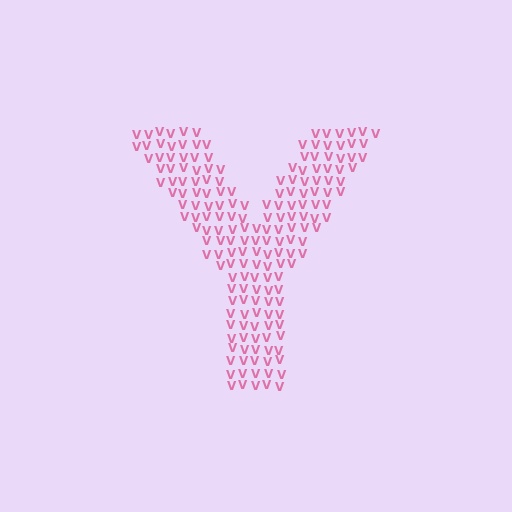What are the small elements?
The small elements are letter V's.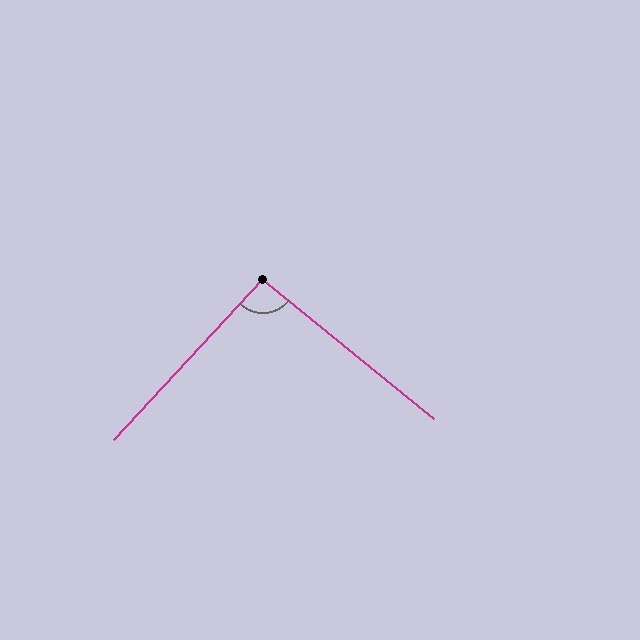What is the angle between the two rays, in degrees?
Approximately 94 degrees.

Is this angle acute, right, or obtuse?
It is approximately a right angle.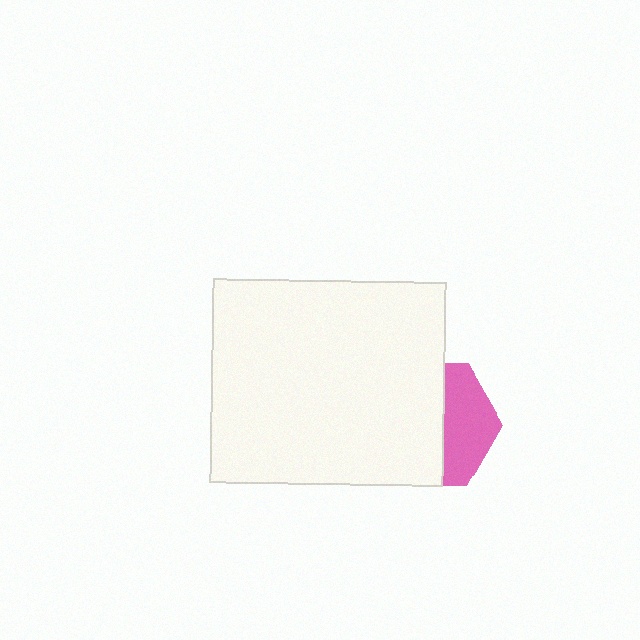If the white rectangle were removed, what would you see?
You would see the complete pink hexagon.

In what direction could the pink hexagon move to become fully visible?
The pink hexagon could move right. That would shift it out from behind the white rectangle entirely.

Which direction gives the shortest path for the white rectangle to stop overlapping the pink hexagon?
Moving left gives the shortest separation.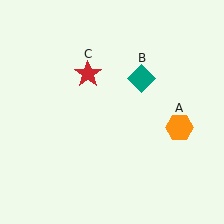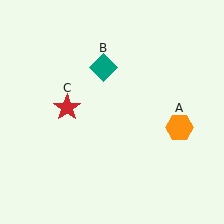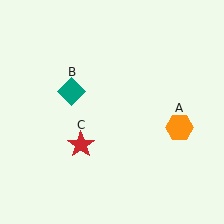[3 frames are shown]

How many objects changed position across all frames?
2 objects changed position: teal diamond (object B), red star (object C).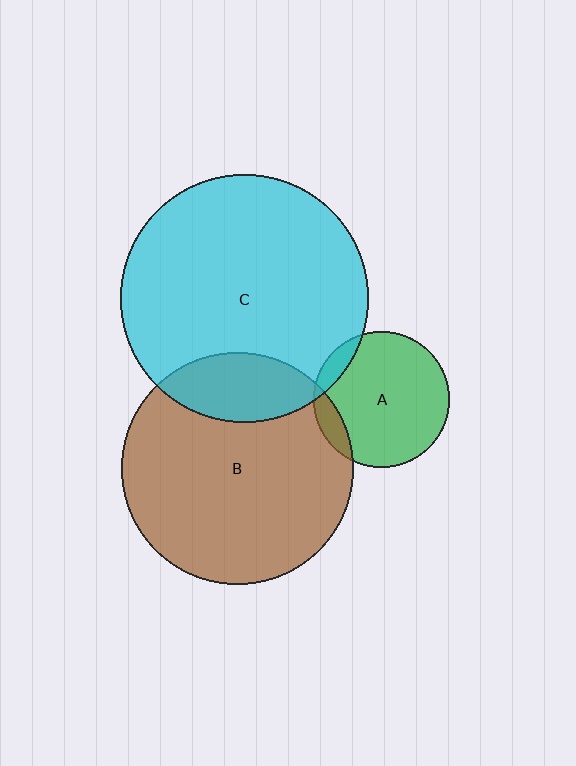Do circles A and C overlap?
Yes.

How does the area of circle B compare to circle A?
Approximately 2.9 times.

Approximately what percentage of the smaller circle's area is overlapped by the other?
Approximately 10%.